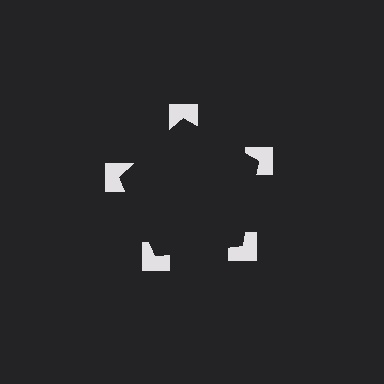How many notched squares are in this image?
There are 5 — one at each vertex of the illusory pentagon.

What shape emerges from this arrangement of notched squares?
An illusory pentagon — its edges are inferred from the aligned wedge cuts in the notched squares, not physically drawn.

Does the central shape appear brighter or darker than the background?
It typically appears slightly darker than the background, even though no actual brightness change is drawn.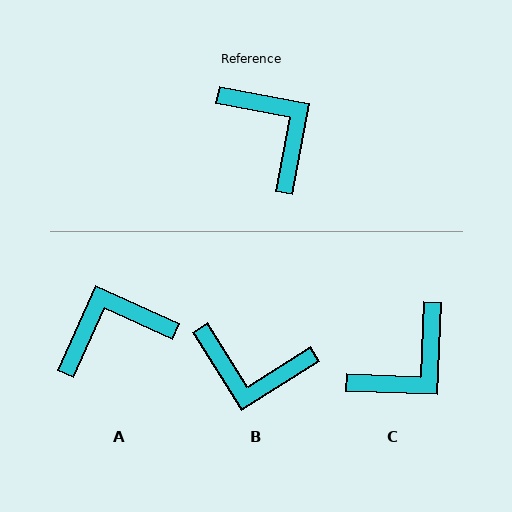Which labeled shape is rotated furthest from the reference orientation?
B, about 137 degrees away.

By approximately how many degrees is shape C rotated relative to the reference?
Approximately 81 degrees clockwise.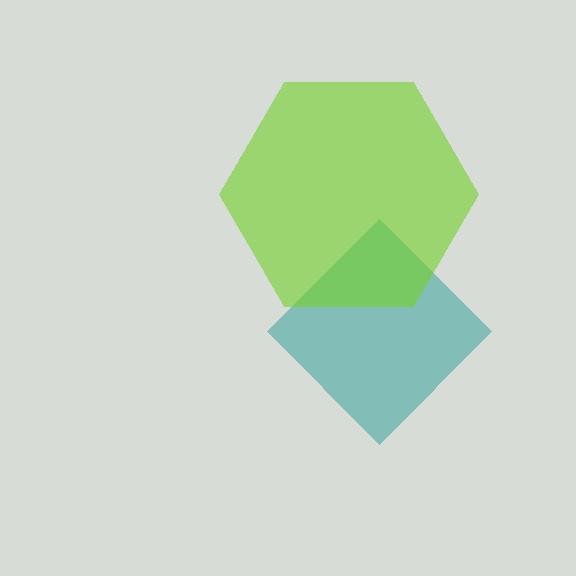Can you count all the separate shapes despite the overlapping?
Yes, there are 2 separate shapes.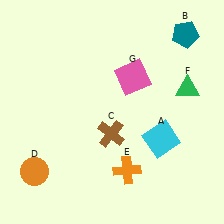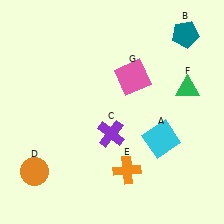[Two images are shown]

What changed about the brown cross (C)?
In Image 1, C is brown. In Image 2, it changed to purple.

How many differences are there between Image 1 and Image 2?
There is 1 difference between the two images.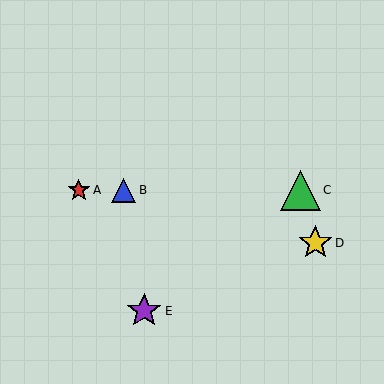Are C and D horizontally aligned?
No, C is at y≈190 and D is at y≈243.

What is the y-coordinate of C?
Object C is at y≈190.